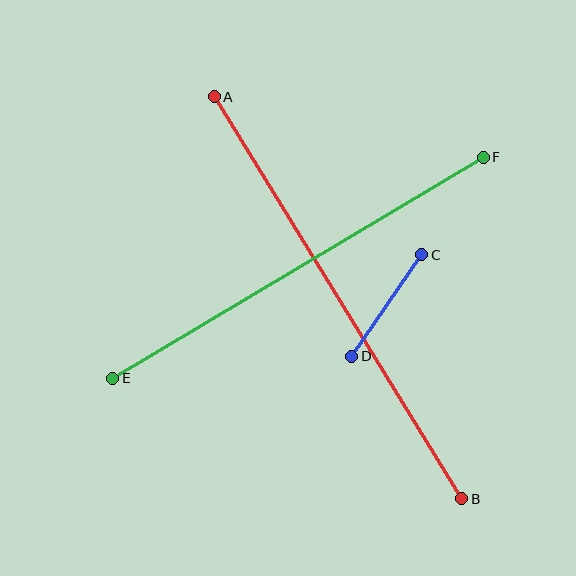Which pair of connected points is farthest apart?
Points A and B are farthest apart.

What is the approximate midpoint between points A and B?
The midpoint is at approximately (338, 298) pixels.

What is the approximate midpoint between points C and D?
The midpoint is at approximately (387, 306) pixels.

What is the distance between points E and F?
The distance is approximately 431 pixels.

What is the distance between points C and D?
The distance is approximately 123 pixels.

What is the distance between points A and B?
The distance is approximately 472 pixels.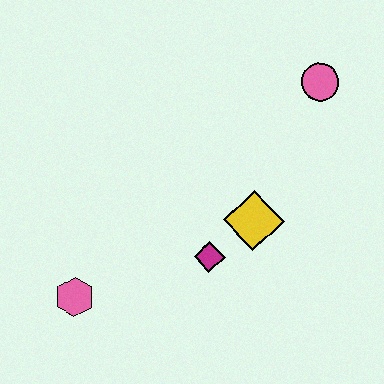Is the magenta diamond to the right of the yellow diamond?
No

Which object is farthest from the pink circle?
The pink hexagon is farthest from the pink circle.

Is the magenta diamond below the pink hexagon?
No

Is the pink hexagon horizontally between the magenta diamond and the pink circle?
No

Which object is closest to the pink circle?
The yellow diamond is closest to the pink circle.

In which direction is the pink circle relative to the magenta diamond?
The pink circle is above the magenta diamond.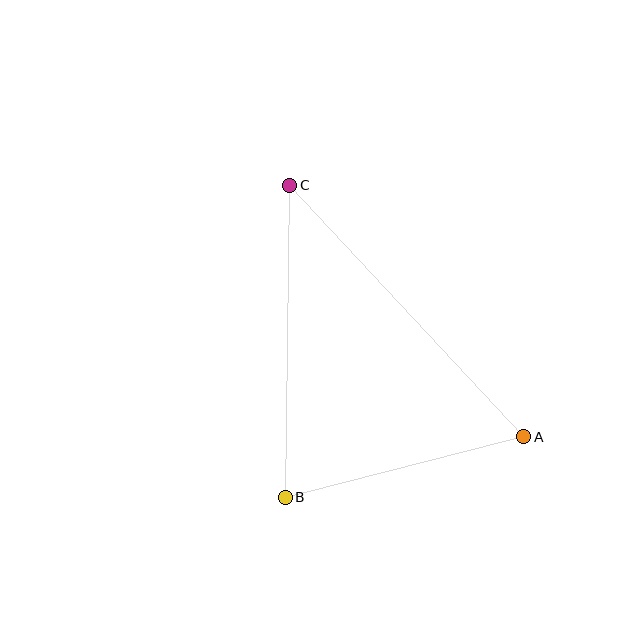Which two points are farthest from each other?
Points A and C are farthest from each other.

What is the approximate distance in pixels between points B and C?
The distance between B and C is approximately 312 pixels.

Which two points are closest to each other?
Points A and B are closest to each other.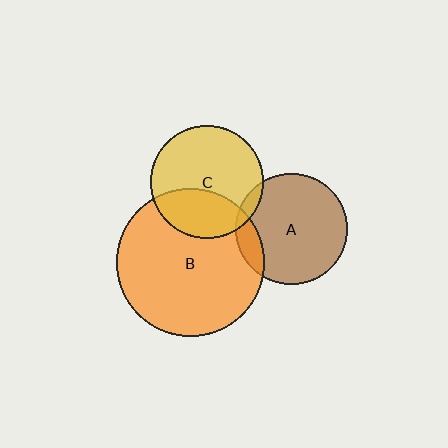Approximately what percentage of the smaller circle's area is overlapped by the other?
Approximately 5%.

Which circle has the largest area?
Circle B (orange).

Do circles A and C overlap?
Yes.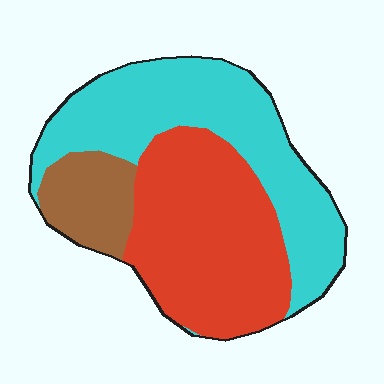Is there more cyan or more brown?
Cyan.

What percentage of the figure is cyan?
Cyan covers 44% of the figure.